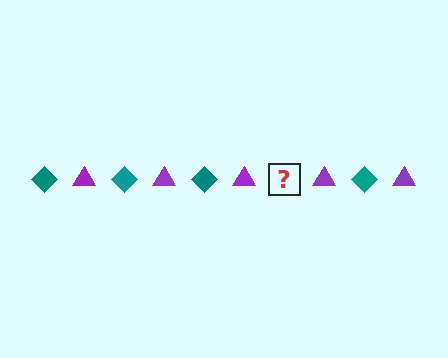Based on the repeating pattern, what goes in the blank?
The blank should be a teal diamond.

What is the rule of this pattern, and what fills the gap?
The rule is that the pattern alternates between teal diamond and purple triangle. The gap should be filled with a teal diamond.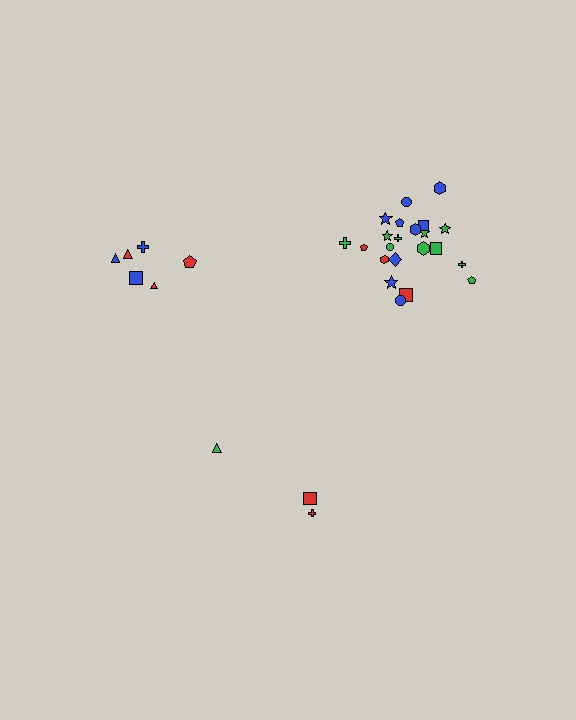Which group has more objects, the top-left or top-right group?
The top-right group.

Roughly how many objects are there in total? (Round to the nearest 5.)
Roughly 30 objects in total.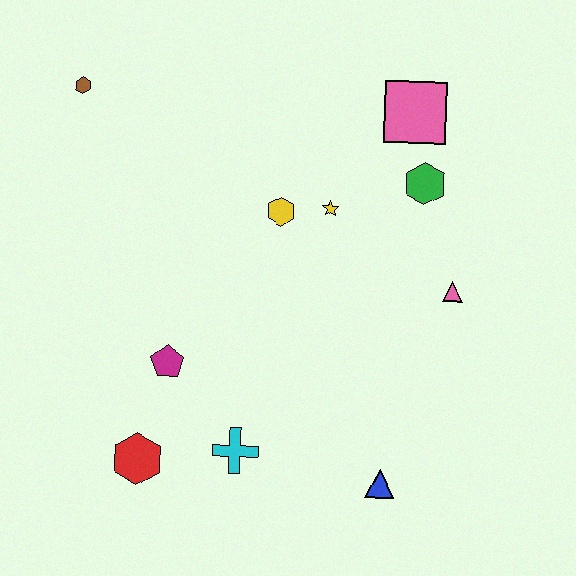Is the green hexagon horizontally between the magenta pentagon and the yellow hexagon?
No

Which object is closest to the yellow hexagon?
The yellow star is closest to the yellow hexagon.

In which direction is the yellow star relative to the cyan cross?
The yellow star is above the cyan cross.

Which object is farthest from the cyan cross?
The brown hexagon is farthest from the cyan cross.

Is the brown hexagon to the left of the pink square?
Yes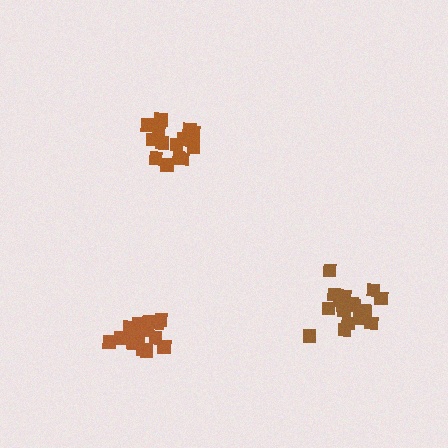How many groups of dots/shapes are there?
There are 3 groups.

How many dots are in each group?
Group 1: 15 dots, Group 2: 17 dots, Group 3: 19 dots (51 total).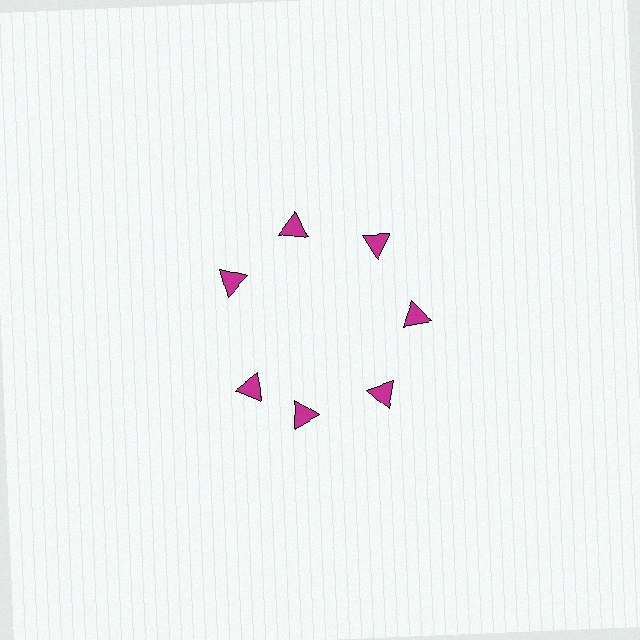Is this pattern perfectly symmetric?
No. The 7 magenta triangles are arranged in a ring, but one element near the 8 o'clock position is rotated out of alignment along the ring, breaking the 7-fold rotational symmetry.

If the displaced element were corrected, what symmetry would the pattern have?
It would have 7-fold rotational symmetry — the pattern would map onto itself every 51 degrees.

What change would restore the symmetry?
The symmetry would be restored by rotating it back into even spacing with its neighbors so that all 7 triangles sit at equal angles and equal distance from the center.